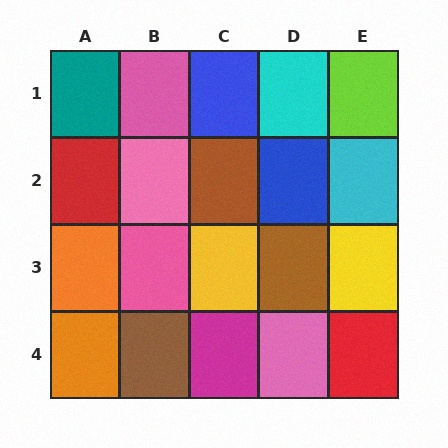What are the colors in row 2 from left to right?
Red, pink, brown, blue, cyan.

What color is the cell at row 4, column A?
Orange.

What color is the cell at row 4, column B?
Brown.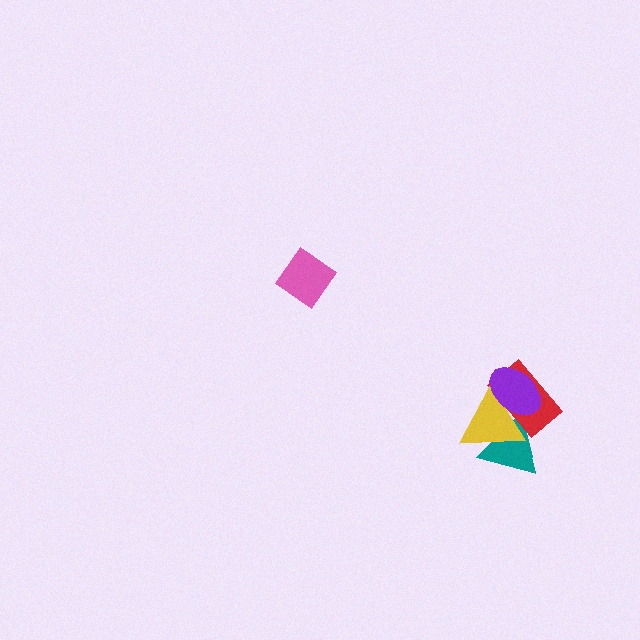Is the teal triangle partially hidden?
Yes, it is partially covered by another shape.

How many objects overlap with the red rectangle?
3 objects overlap with the red rectangle.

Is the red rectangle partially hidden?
Yes, it is partially covered by another shape.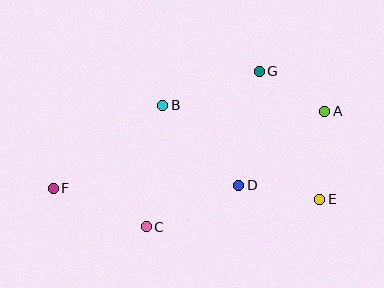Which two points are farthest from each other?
Points A and F are farthest from each other.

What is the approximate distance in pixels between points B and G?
The distance between B and G is approximately 102 pixels.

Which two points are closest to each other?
Points A and G are closest to each other.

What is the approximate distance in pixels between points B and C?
The distance between B and C is approximately 123 pixels.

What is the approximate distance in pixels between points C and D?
The distance between C and D is approximately 101 pixels.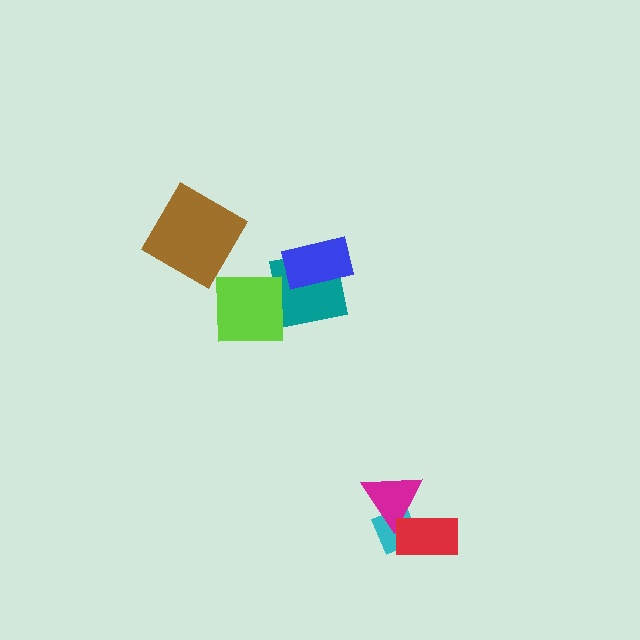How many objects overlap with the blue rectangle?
1 object overlaps with the blue rectangle.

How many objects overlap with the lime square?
0 objects overlap with the lime square.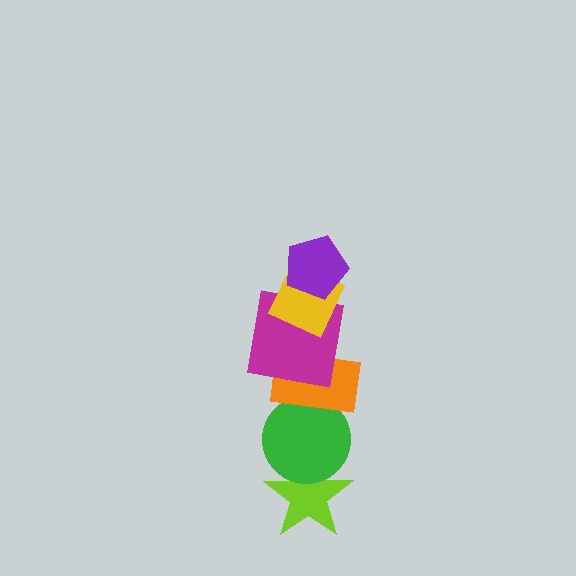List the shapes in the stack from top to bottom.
From top to bottom: the purple pentagon, the yellow diamond, the magenta square, the orange rectangle, the green circle, the lime star.